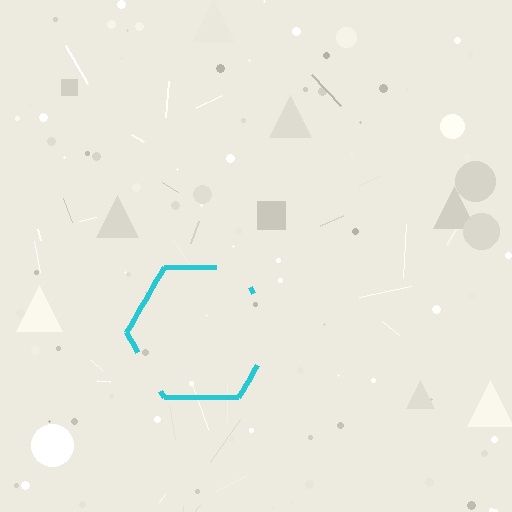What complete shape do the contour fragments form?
The contour fragments form a hexagon.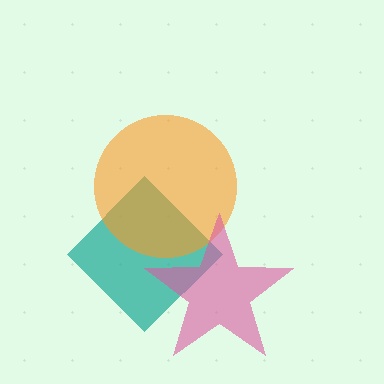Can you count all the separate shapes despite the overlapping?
Yes, there are 3 separate shapes.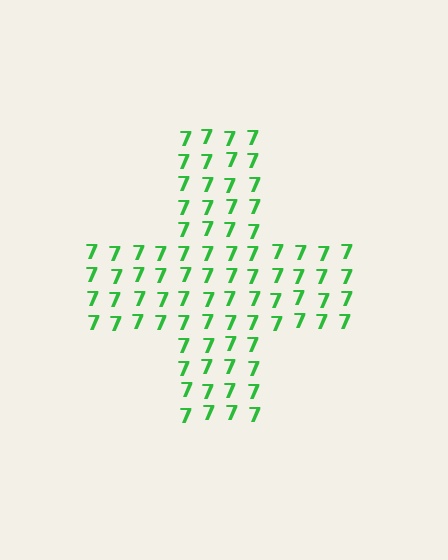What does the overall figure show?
The overall figure shows a cross.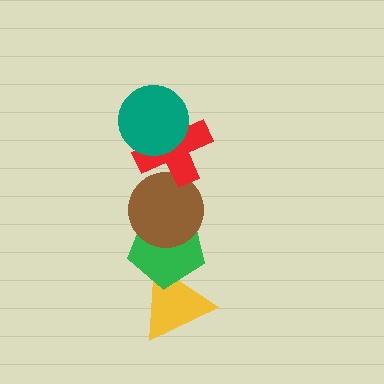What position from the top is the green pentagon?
The green pentagon is 4th from the top.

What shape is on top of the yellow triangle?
The green pentagon is on top of the yellow triangle.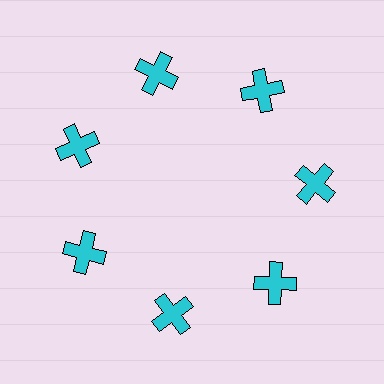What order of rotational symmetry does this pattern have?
This pattern has 7-fold rotational symmetry.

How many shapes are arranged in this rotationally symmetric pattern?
There are 7 shapes, arranged in 7 groups of 1.